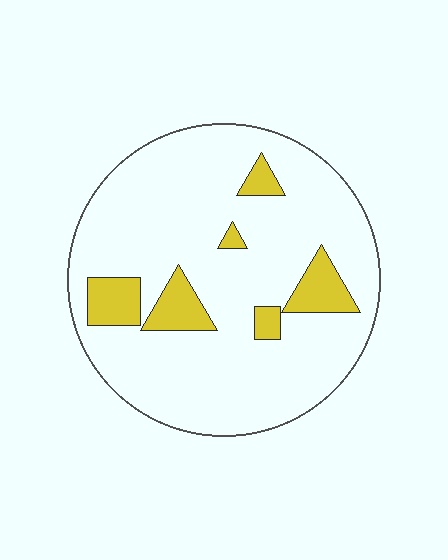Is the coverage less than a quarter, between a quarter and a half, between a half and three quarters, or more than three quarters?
Less than a quarter.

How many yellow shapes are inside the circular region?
6.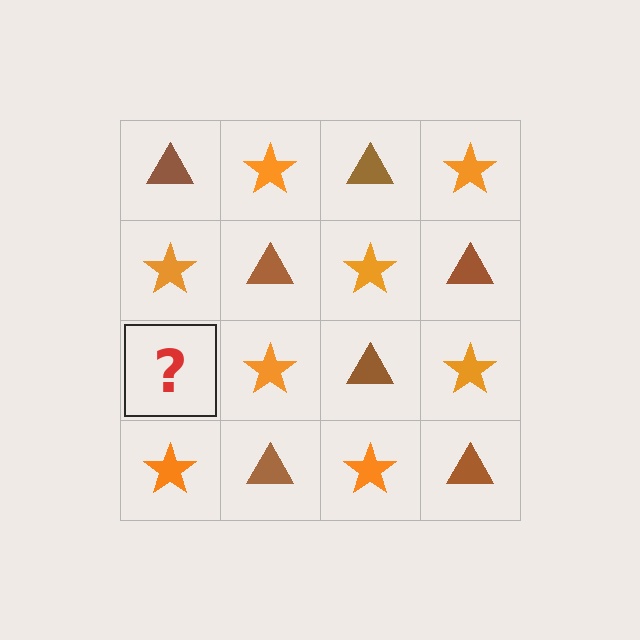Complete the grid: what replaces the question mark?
The question mark should be replaced with a brown triangle.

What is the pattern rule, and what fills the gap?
The rule is that it alternates brown triangle and orange star in a checkerboard pattern. The gap should be filled with a brown triangle.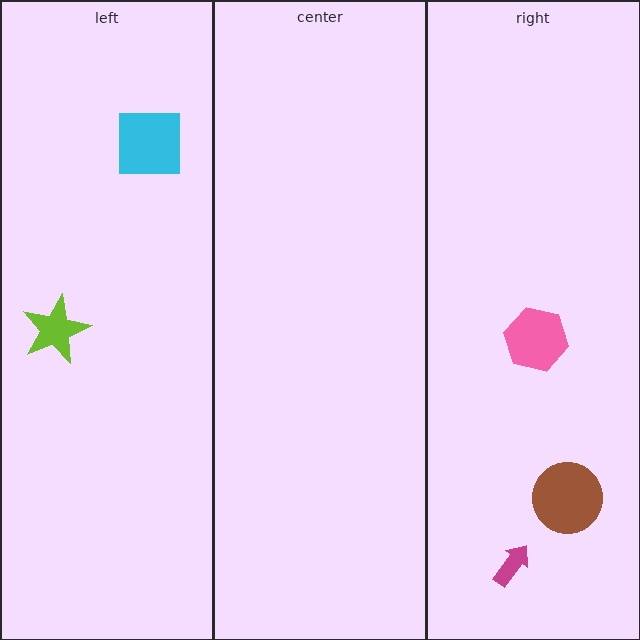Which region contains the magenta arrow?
The right region.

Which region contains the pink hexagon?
The right region.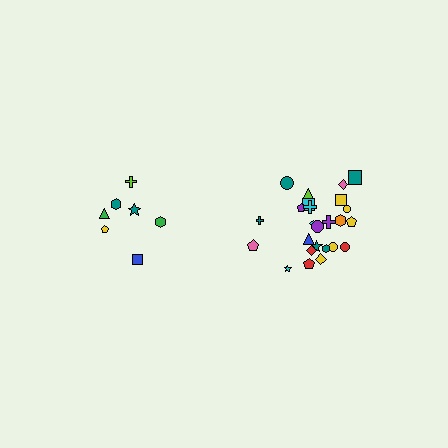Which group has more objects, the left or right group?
The right group.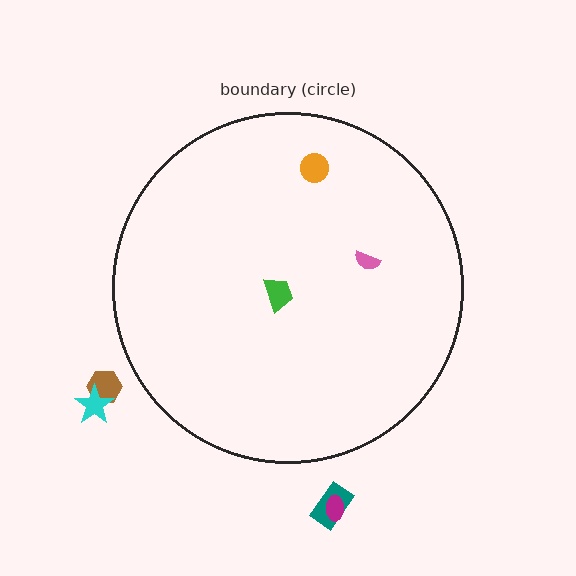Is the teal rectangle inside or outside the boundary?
Outside.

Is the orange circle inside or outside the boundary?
Inside.